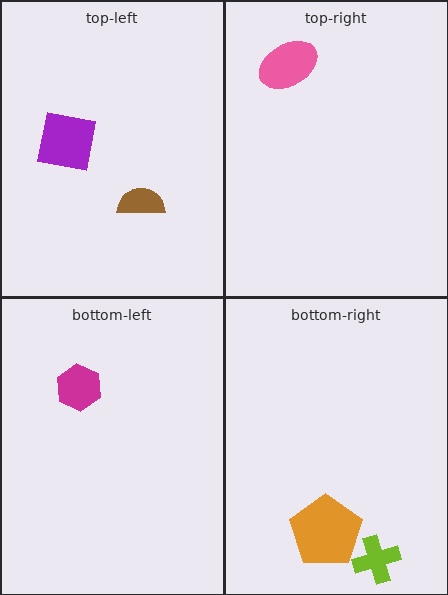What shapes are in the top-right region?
The pink ellipse.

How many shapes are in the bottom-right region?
2.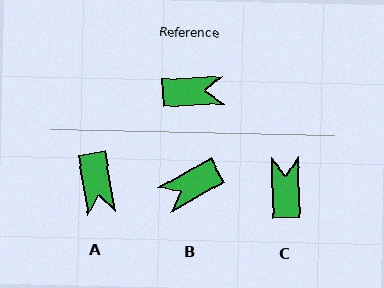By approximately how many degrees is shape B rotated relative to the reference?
Approximately 154 degrees clockwise.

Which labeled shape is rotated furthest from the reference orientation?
B, about 154 degrees away.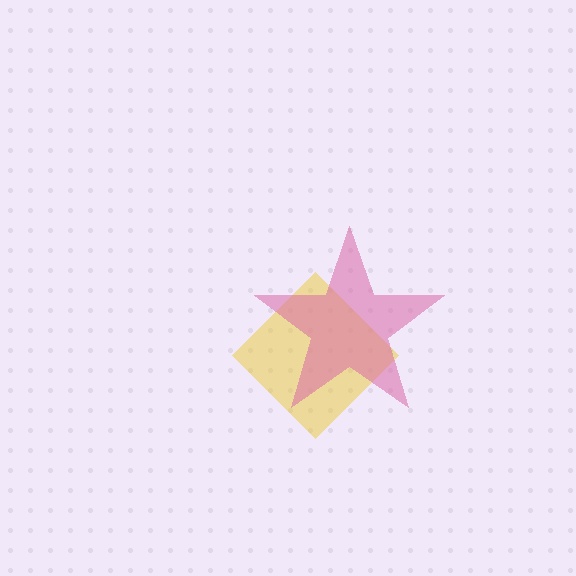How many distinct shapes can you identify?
There are 2 distinct shapes: a yellow diamond, a pink star.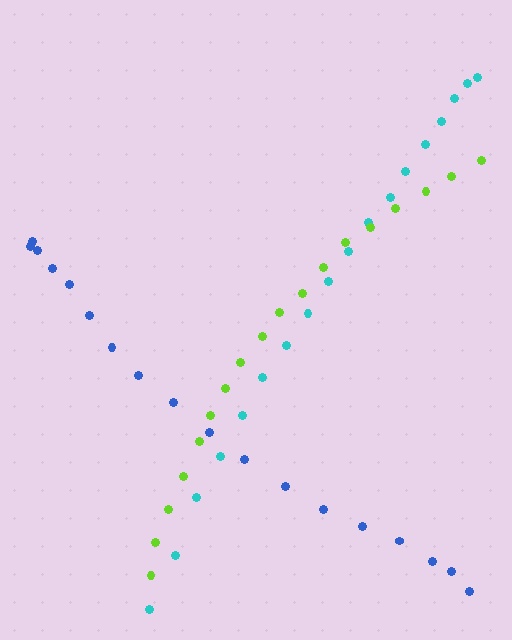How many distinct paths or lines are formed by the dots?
There are 3 distinct paths.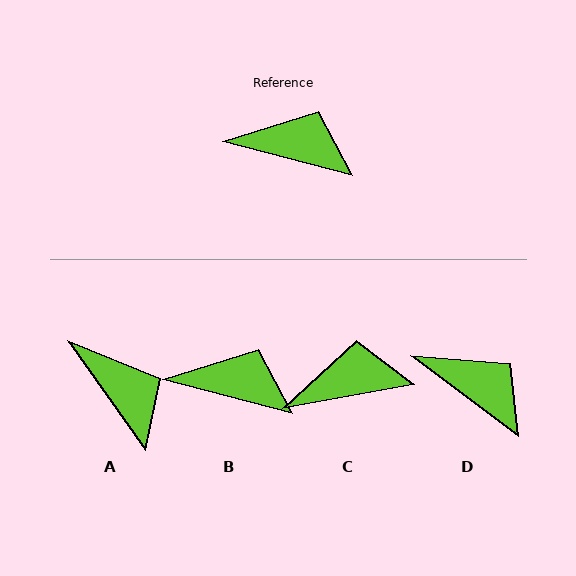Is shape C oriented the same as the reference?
No, it is off by about 25 degrees.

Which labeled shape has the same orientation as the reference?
B.